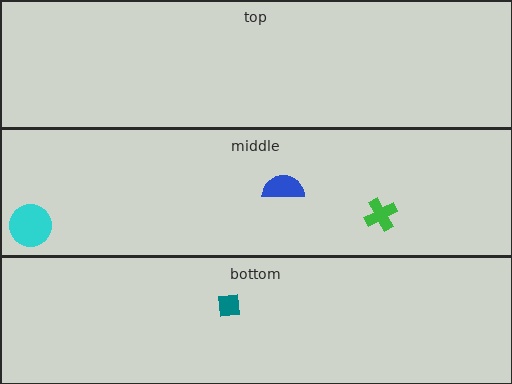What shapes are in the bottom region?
The teal square.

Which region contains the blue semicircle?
The middle region.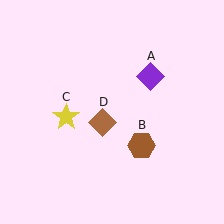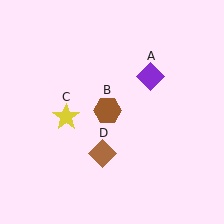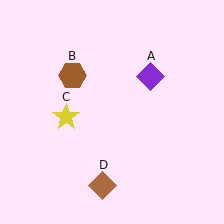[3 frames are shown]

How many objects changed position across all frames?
2 objects changed position: brown hexagon (object B), brown diamond (object D).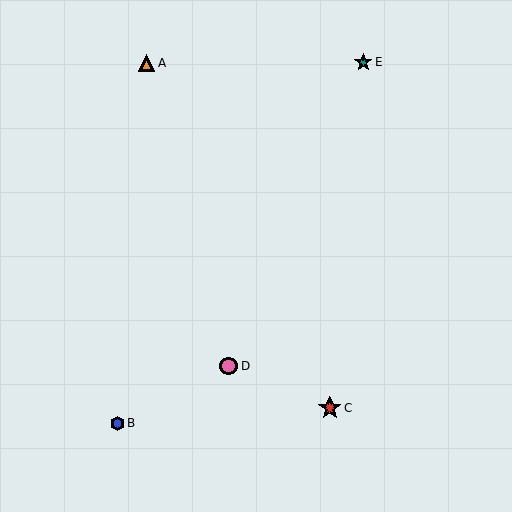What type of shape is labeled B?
Shape B is a blue hexagon.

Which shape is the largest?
The red star (labeled C) is the largest.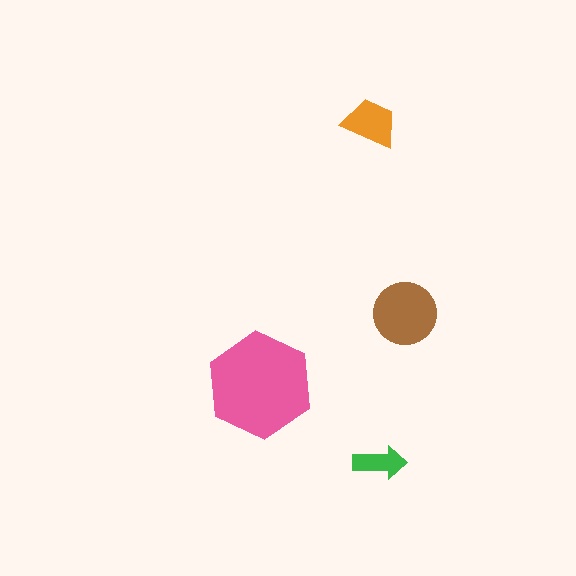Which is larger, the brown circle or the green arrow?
The brown circle.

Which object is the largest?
The pink hexagon.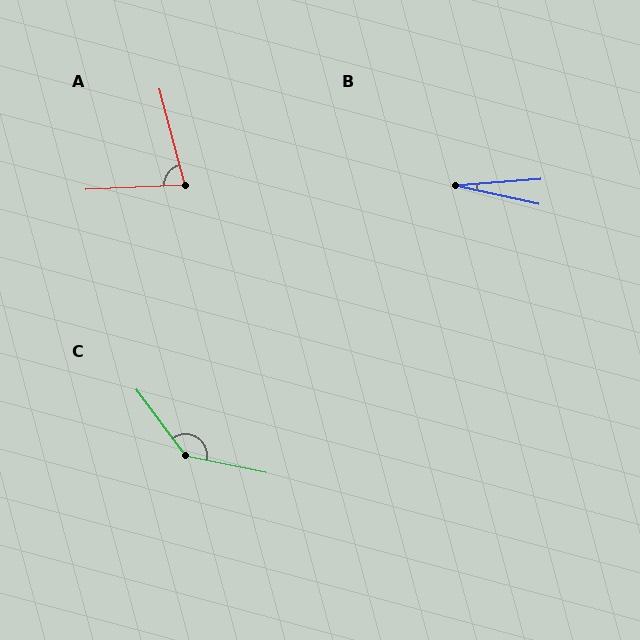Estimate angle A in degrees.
Approximately 78 degrees.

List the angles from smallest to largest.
B (17°), A (78°), C (138°).